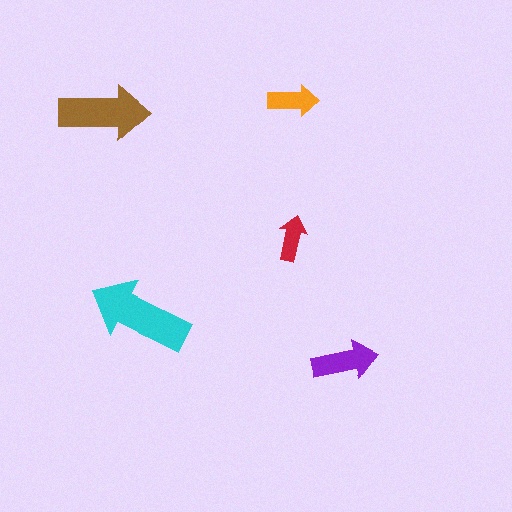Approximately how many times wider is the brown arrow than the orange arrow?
About 2 times wider.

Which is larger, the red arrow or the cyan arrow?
The cyan one.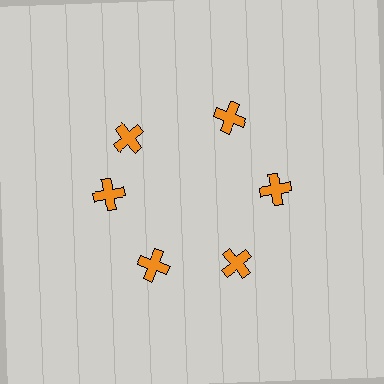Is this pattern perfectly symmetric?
No. The 6 orange crosses are arranged in a ring, but one element near the 11 o'clock position is rotated out of alignment along the ring, breaking the 6-fold rotational symmetry.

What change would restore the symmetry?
The symmetry would be restored by rotating it back into even spacing with its neighbors so that all 6 crosses sit at equal angles and equal distance from the center.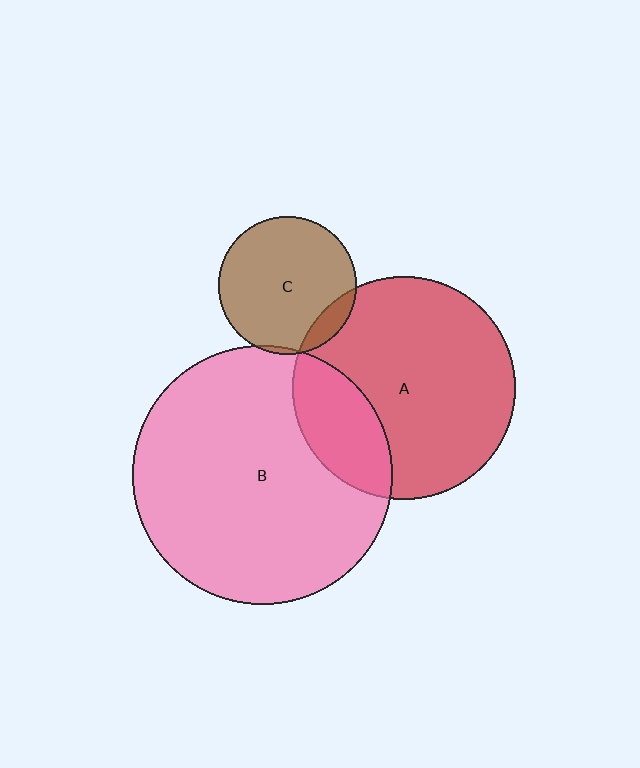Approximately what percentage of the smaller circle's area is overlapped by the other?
Approximately 5%.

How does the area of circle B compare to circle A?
Approximately 1.4 times.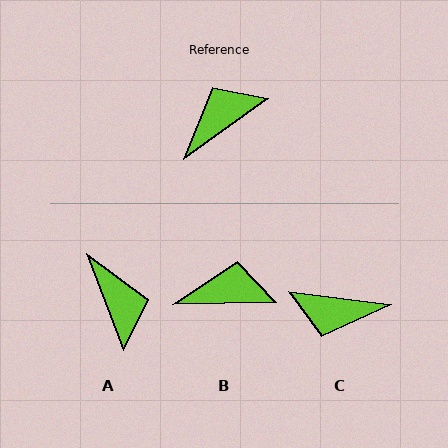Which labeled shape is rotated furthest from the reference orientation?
C, about 137 degrees away.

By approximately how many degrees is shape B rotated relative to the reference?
Approximately 35 degrees clockwise.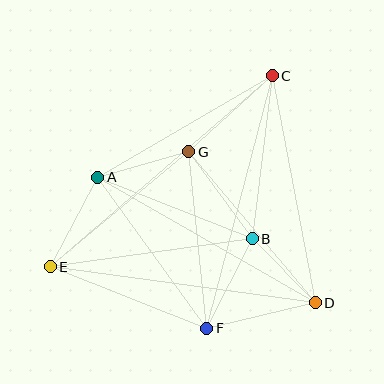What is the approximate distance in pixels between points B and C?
The distance between B and C is approximately 164 pixels.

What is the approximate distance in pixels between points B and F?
The distance between B and F is approximately 100 pixels.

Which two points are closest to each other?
Points B and D are closest to each other.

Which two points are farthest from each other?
Points C and E are farthest from each other.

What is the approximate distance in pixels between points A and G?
The distance between A and G is approximately 95 pixels.